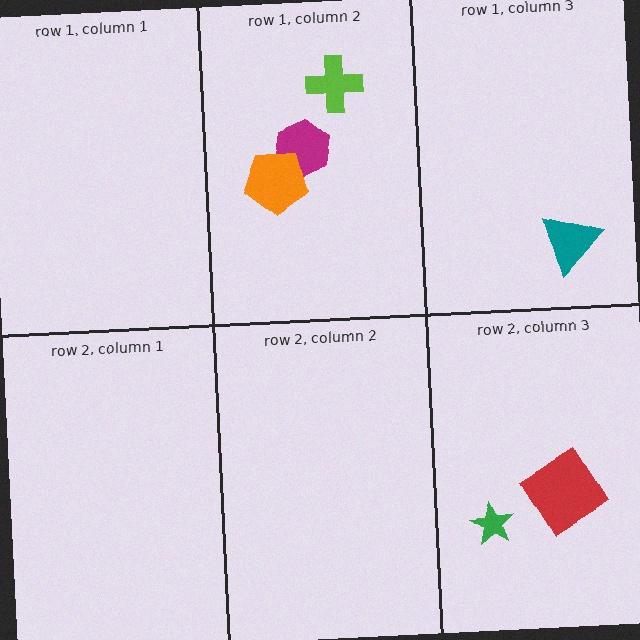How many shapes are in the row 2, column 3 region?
2.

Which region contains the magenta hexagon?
The row 1, column 2 region.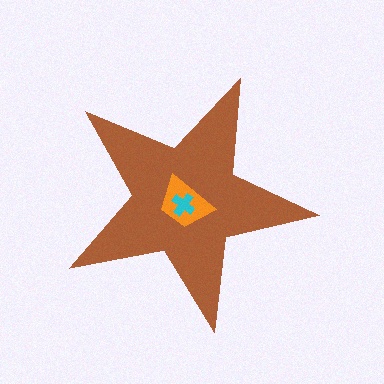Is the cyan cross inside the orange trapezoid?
Yes.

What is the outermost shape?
The brown star.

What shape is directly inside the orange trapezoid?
The cyan cross.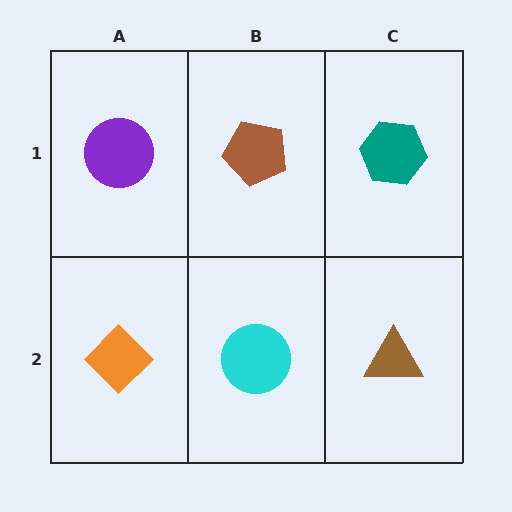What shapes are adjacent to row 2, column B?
A brown pentagon (row 1, column B), an orange diamond (row 2, column A), a brown triangle (row 2, column C).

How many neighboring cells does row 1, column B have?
3.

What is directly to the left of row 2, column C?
A cyan circle.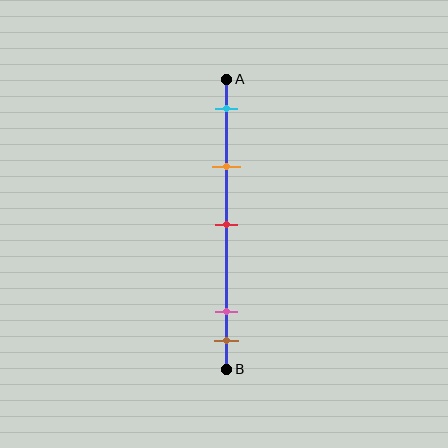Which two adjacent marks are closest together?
The pink and brown marks are the closest adjacent pair.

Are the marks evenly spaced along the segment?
No, the marks are not evenly spaced.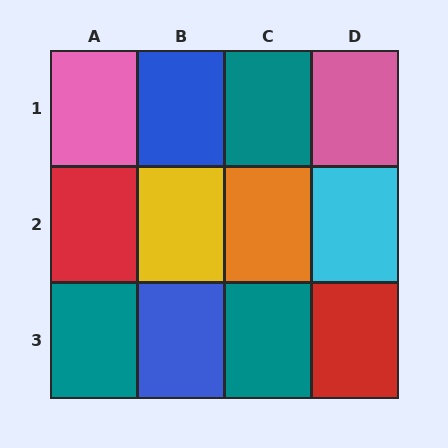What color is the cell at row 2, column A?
Red.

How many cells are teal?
3 cells are teal.